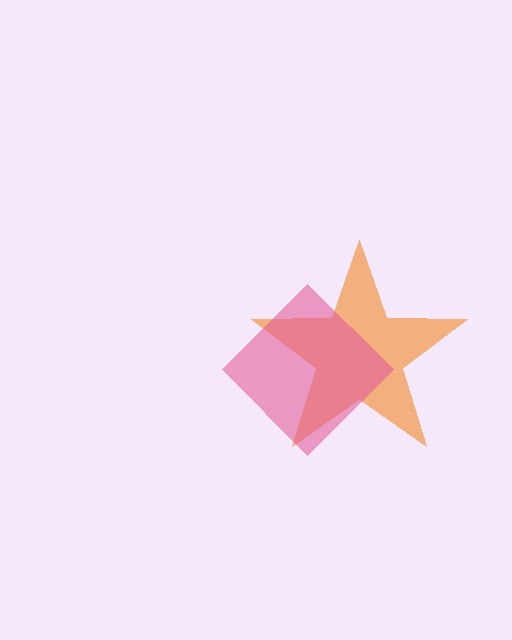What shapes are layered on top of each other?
The layered shapes are: an orange star, a pink diamond.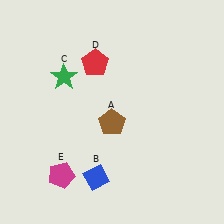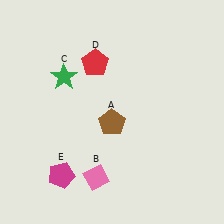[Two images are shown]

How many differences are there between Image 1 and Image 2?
There is 1 difference between the two images.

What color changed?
The diamond (B) changed from blue in Image 1 to pink in Image 2.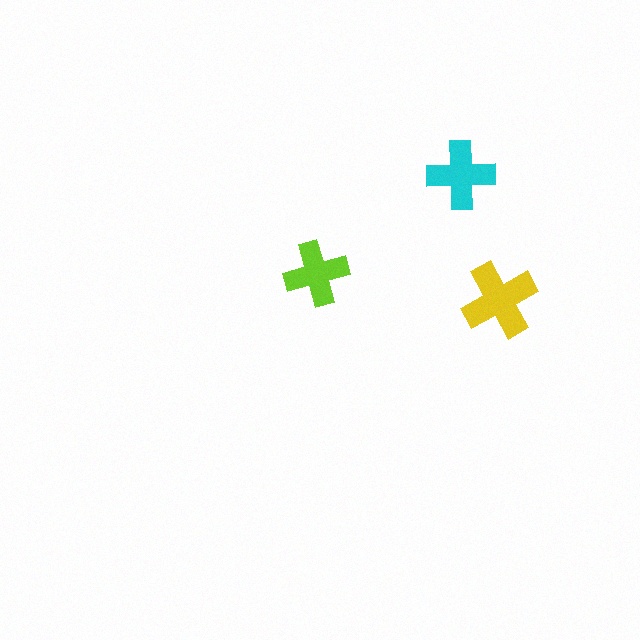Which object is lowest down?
The yellow cross is bottommost.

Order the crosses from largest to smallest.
the yellow one, the cyan one, the lime one.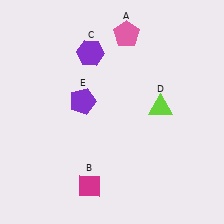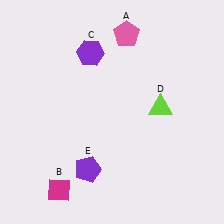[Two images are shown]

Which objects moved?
The objects that moved are: the magenta diamond (B), the purple pentagon (E).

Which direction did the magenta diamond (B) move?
The magenta diamond (B) moved left.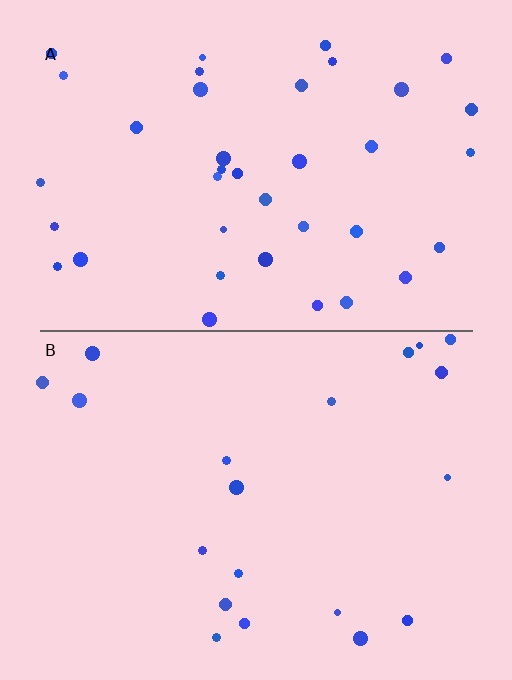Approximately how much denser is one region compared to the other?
Approximately 1.9× — region A over region B.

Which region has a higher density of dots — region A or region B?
A (the top).